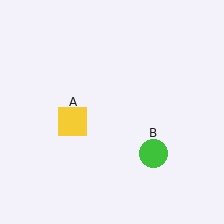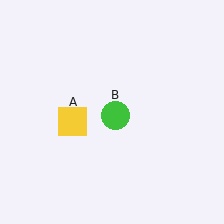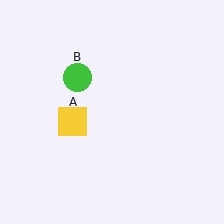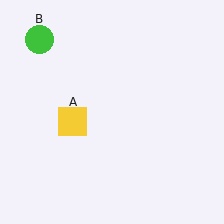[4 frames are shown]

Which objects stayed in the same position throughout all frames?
Yellow square (object A) remained stationary.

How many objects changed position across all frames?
1 object changed position: green circle (object B).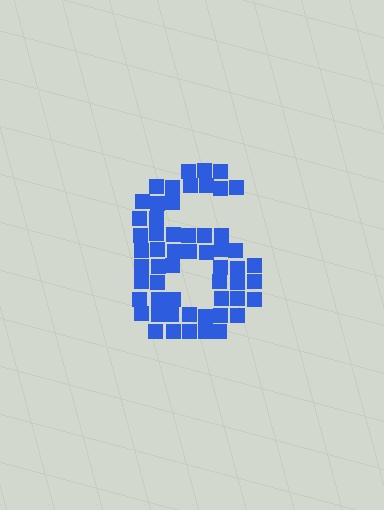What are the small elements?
The small elements are squares.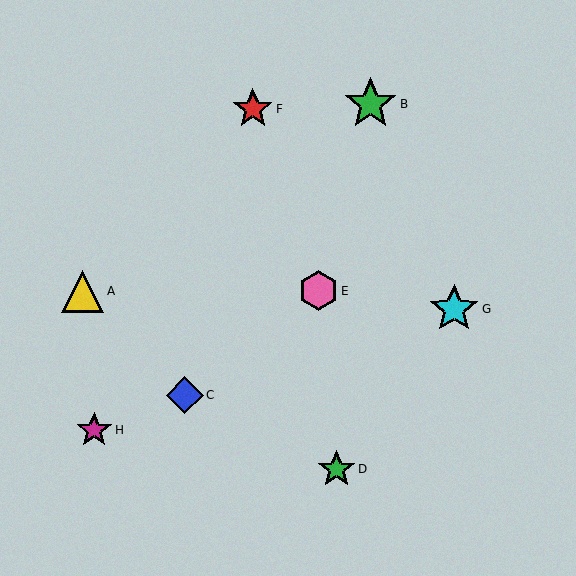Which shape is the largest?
The green star (labeled B) is the largest.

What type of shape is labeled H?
Shape H is a magenta star.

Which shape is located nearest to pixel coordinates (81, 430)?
The magenta star (labeled H) at (94, 430) is nearest to that location.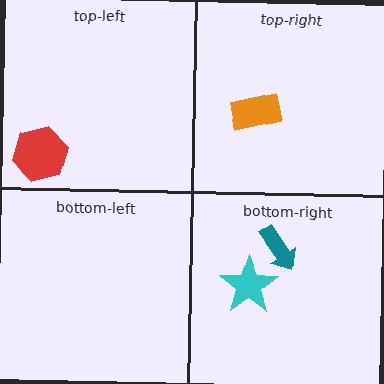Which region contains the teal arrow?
The bottom-right region.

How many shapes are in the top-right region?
1.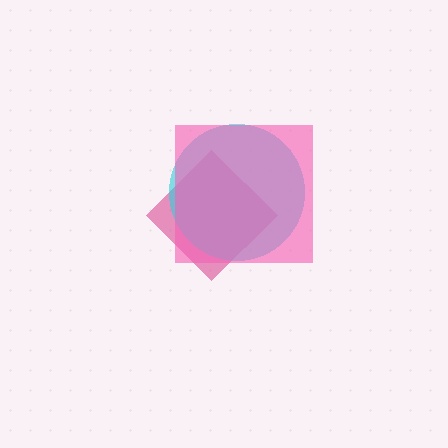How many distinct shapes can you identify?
There are 3 distinct shapes: a magenta diamond, a cyan circle, a pink square.